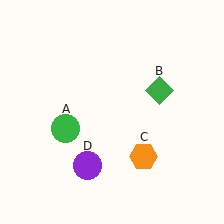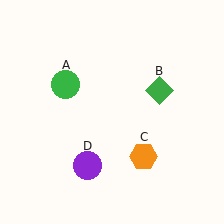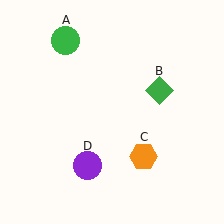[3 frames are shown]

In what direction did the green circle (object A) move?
The green circle (object A) moved up.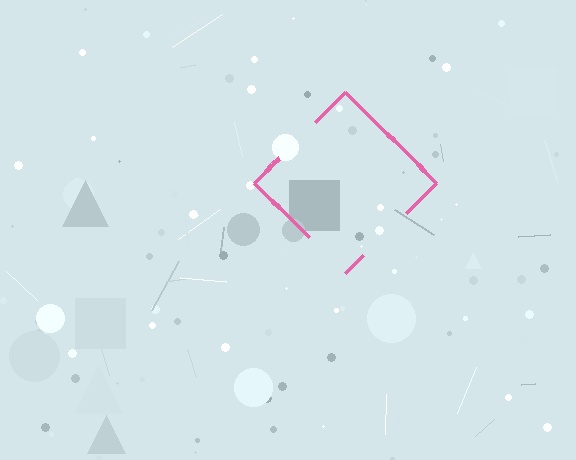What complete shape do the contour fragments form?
The contour fragments form a diamond.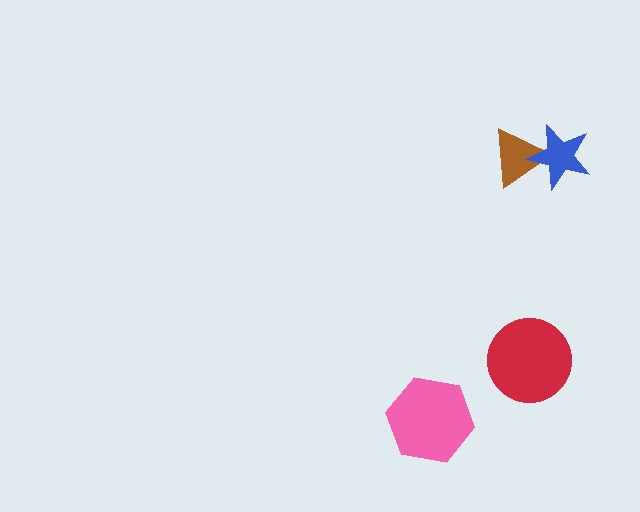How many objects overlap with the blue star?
1 object overlaps with the blue star.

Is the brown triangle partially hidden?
Yes, it is partially covered by another shape.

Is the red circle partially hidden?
No, no other shape covers it.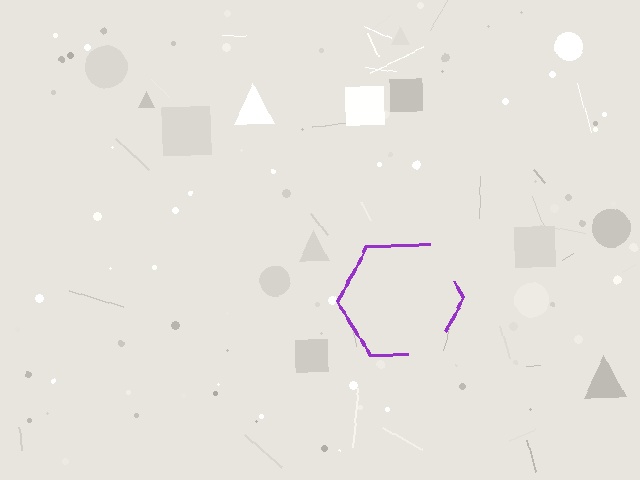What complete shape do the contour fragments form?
The contour fragments form a hexagon.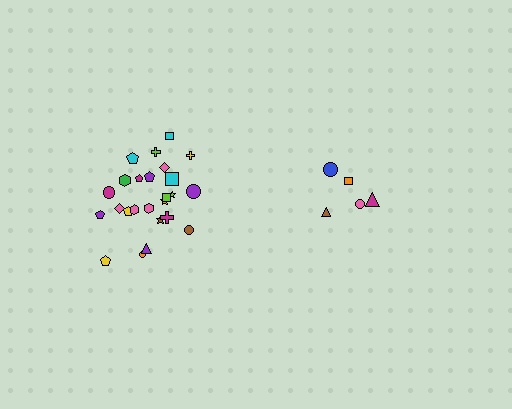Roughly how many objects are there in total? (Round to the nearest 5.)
Roughly 30 objects in total.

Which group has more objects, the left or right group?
The left group.